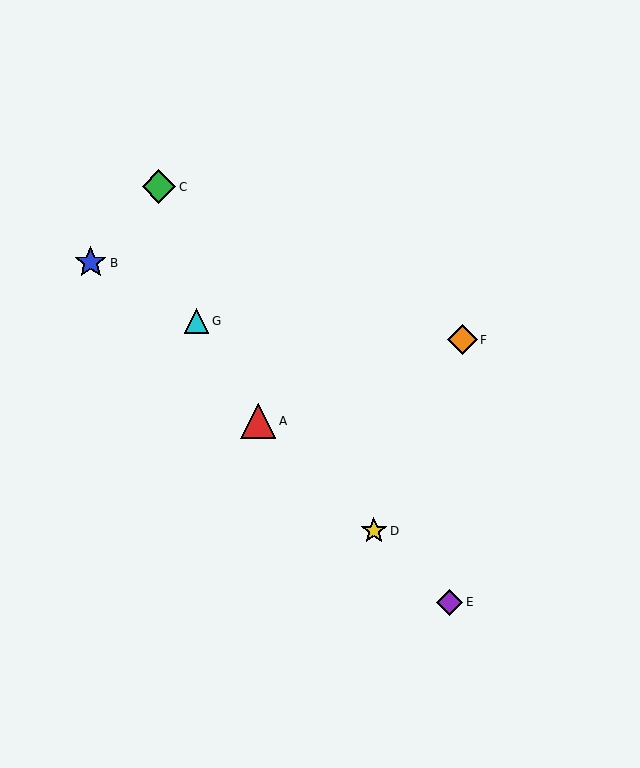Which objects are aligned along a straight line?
Objects A, B, D, E are aligned along a straight line.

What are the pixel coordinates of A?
Object A is at (258, 421).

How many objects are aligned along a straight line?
4 objects (A, B, D, E) are aligned along a straight line.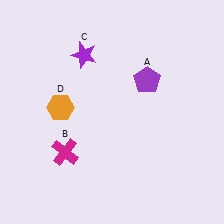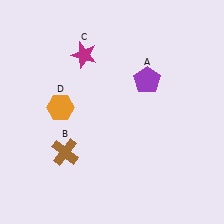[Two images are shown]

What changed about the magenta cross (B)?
In Image 1, B is magenta. In Image 2, it changed to brown.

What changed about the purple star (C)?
In Image 1, C is purple. In Image 2, it changed to magenta.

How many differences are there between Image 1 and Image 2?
There are 2 differences between the two images.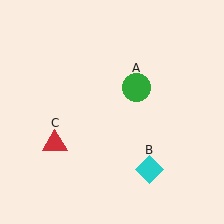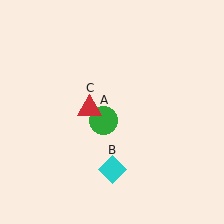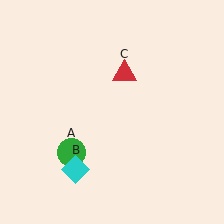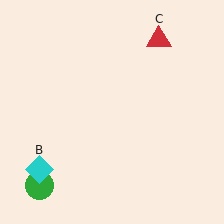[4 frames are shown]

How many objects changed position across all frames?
3 objects changed position: green circle (object A), cyan diamond (object B), red triangle (object C).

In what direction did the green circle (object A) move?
The green circle (object A) moved down and to the left.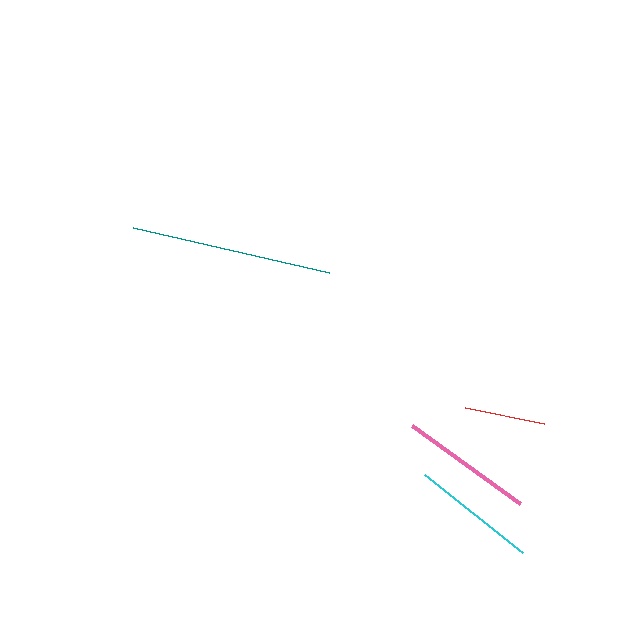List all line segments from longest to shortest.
From longest to shortest: teal, pink, cyan, red.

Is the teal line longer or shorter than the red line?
The teal line is longer than the red line.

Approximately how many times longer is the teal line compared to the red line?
The teal line is approximately 2.5 times the length of the red line.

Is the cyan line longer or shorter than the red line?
The cyan line is longer than the red line.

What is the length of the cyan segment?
The cyan segment is approximately 125 pixels long.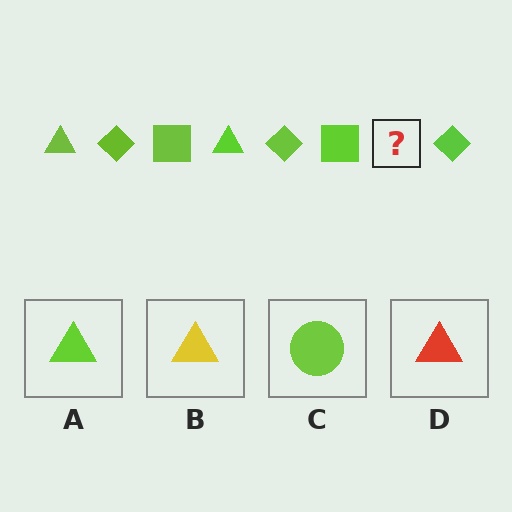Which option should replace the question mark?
Option A.